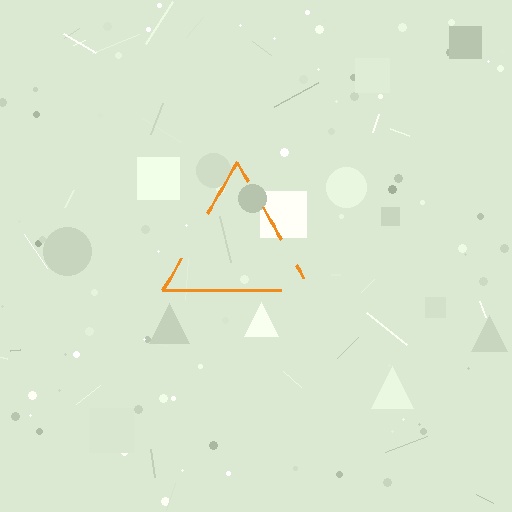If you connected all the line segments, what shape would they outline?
They would outline a triangle.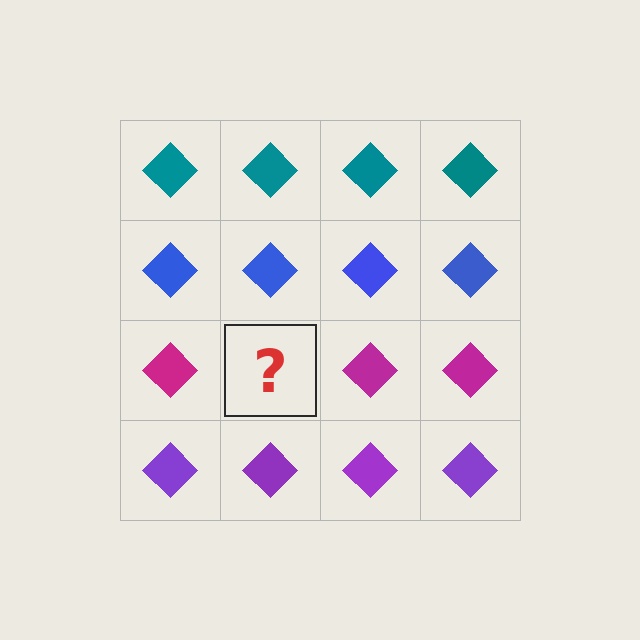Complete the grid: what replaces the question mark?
The question mark should be replaced with a magenta diamond.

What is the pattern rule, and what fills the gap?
The rule is that each row has a consistent color. The gap should be filled with a magenta diamond.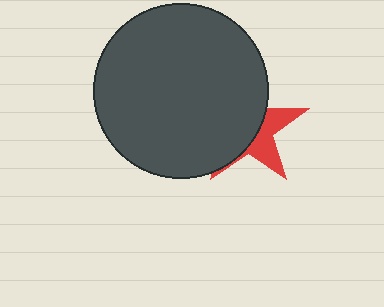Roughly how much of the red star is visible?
A small part of it is visible (roughly 36%).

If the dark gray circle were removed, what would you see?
You would see the complete red star.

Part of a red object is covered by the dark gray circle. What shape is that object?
It is a star.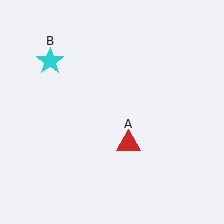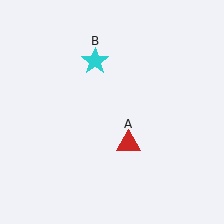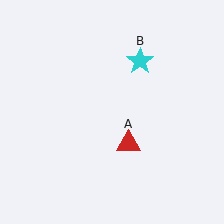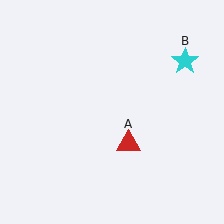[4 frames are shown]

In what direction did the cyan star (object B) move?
The cyan star (object B) moved right.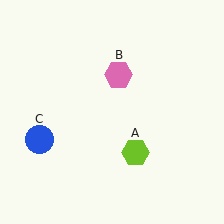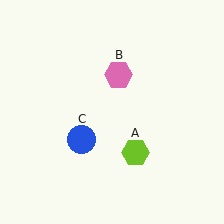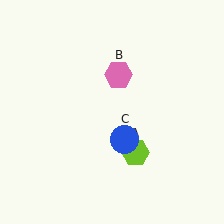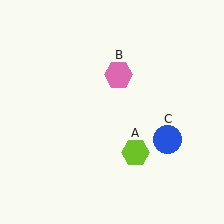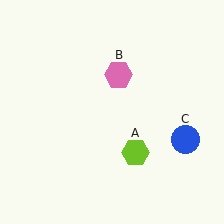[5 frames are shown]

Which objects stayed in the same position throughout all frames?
Lime hexagon (object A) and pink hexagon (object B) remained stationary.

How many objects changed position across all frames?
1 object changed position: blue circle (object C).